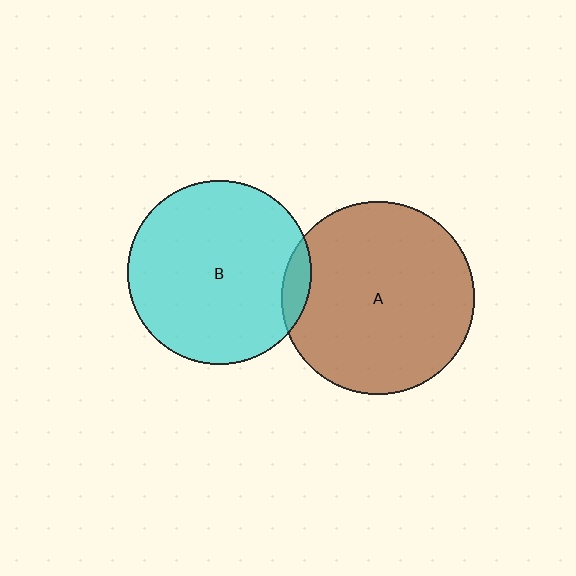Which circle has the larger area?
Circle A (brown).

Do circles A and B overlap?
Yes.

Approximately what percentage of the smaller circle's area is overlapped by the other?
Approximately 5%.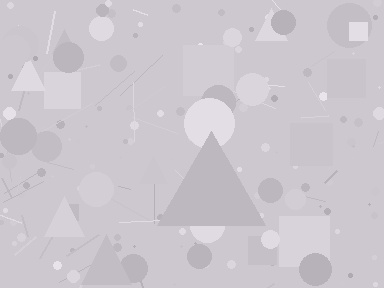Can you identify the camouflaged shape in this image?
The camouflaged shape is a triangle.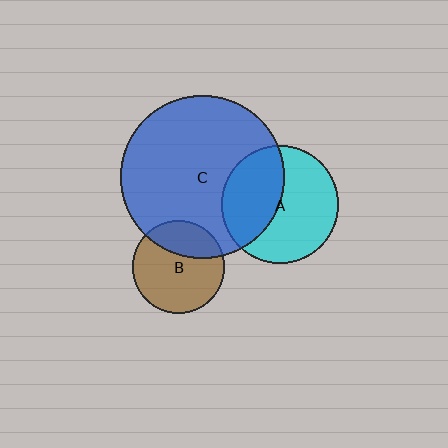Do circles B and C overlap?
Yes.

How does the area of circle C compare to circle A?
Approximately 1.9 times.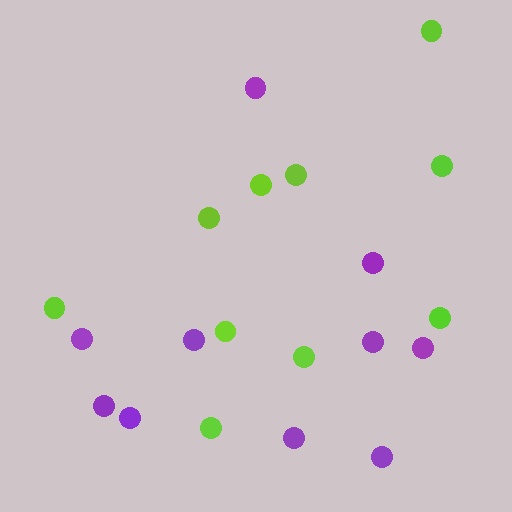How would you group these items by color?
There are 2 groups: one group of purple circles (10) and one group of lime circles (10).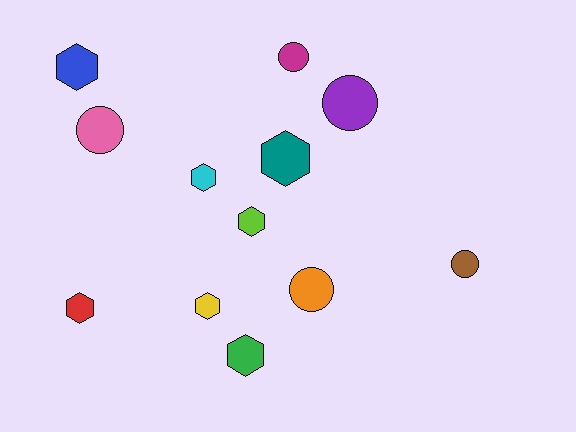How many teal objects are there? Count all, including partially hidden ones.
There is 1 teal object.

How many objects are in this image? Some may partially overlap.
There are 12 objects.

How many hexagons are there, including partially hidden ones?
There are 7 hexagons.